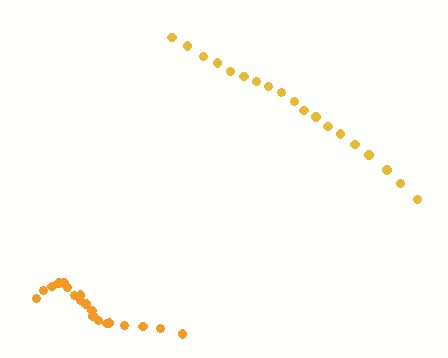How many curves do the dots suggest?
There are 2 distinct paths.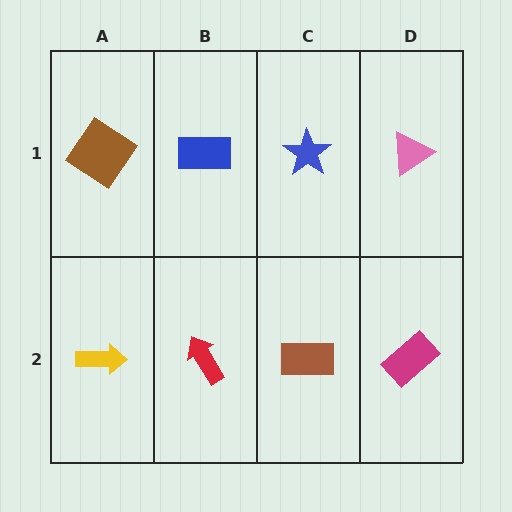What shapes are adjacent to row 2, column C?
A blue star (row 1, column C), a red arrow (row 2, column B), a magenta rectangle (row 2, column D).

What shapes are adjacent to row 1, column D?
A magenta rectangle (row 2, column D), a blue star (row 1, column C).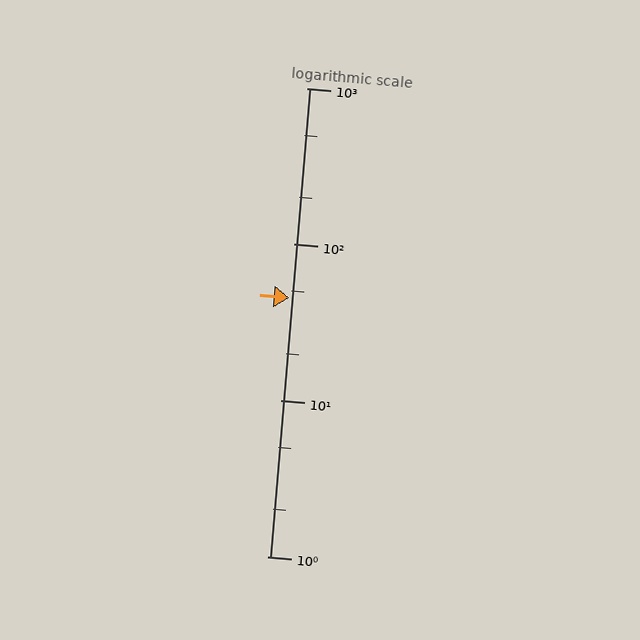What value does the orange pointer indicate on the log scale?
The pointer indicates approximately 45.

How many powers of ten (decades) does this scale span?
The scale spans 3 decades, from 1 to 1000.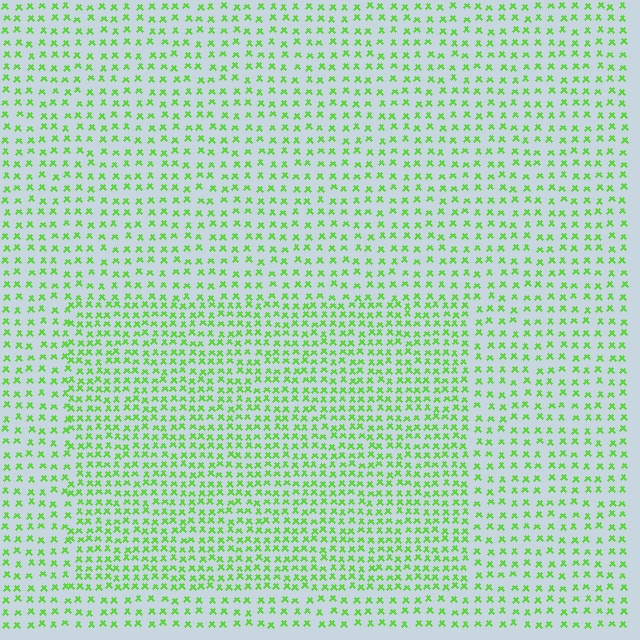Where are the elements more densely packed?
The elements are more densely packed inside the rectangle boundary.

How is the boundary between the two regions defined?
The boundary is defined by a change in element density (approximately 1.7x ratio). All elements are the same color, size, and shape.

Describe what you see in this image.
The image contains small lime elements arranged at two different densities. A rectangle-shaped region is visible where the elements are more densely packed than the surrounding area.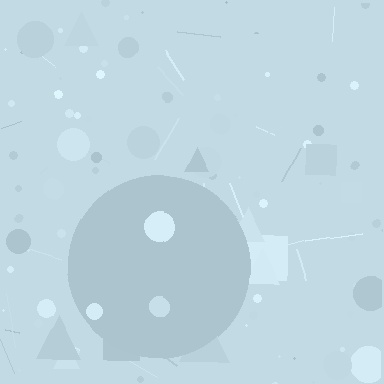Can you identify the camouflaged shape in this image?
The camouflaged shape is a circle.